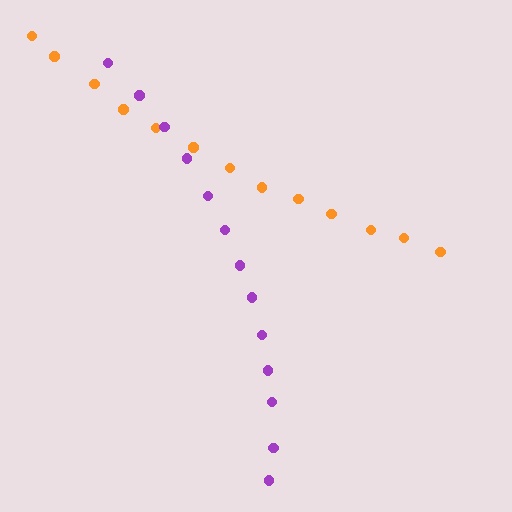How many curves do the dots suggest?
There are 2 distinct paths.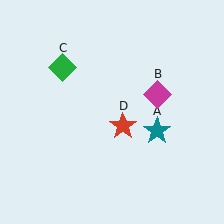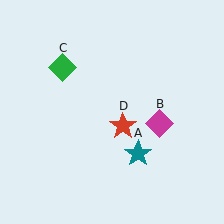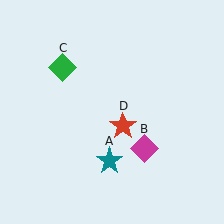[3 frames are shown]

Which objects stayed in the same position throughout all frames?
Green diamond (object C) and red star (object D) remained stationary.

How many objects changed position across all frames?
2 objects changed position: teal star (object A), magenta diamond (object B).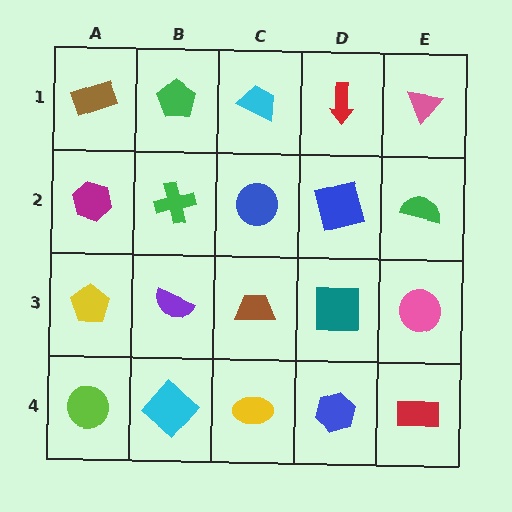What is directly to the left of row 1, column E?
A red arrow.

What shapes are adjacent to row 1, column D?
A blue square (row 2, column D), a cyan trapezoid (row 1, column C), a pink triangle (row 1, column E).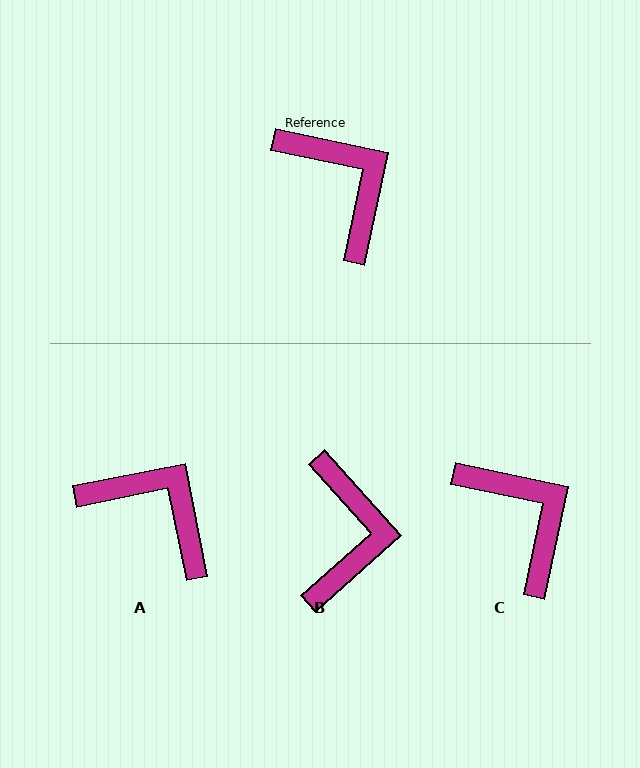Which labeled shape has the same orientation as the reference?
C.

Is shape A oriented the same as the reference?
No, it is off by about 23 degrees.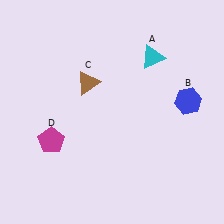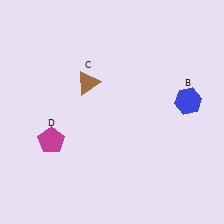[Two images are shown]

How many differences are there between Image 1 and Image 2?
There is 1 difference between the two images.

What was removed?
The cyan triangle (A) was removed in Image 2.